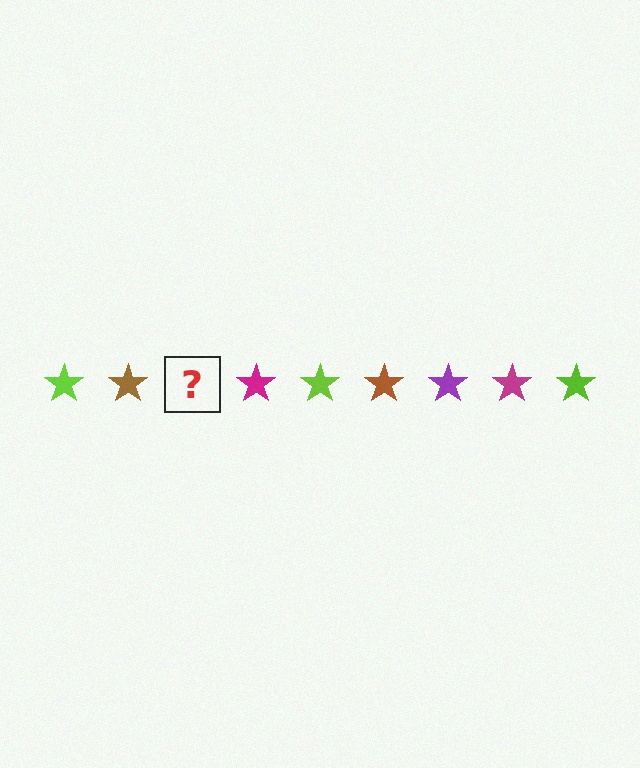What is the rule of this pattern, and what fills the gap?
The rule is that the pattern cycles through lime, brown, purple, magenta stars. The gap should be filled with a purple star.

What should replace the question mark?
The question mark should be replaced with a purple star.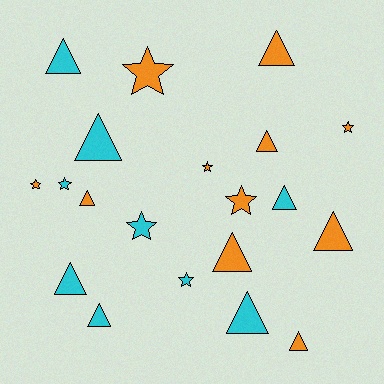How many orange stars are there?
There are 5 orange stars.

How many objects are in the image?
There are 20 objects.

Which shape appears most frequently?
Triangle, with 12 objects.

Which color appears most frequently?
Orange, with 11 objects.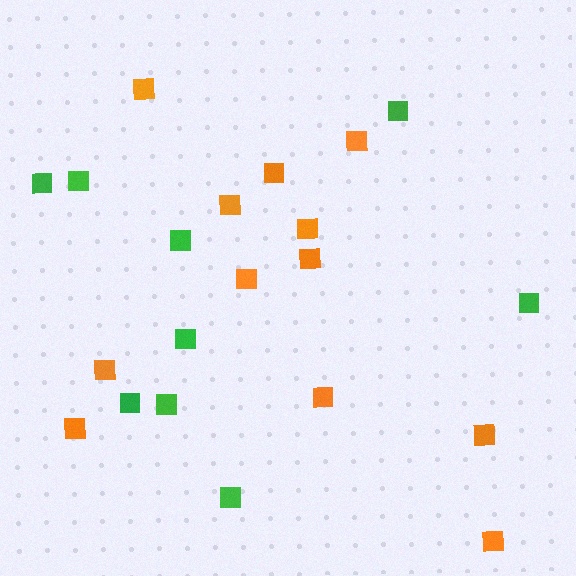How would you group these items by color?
There are 2 groups: one group of green squares (9) and one group of orange squares (12).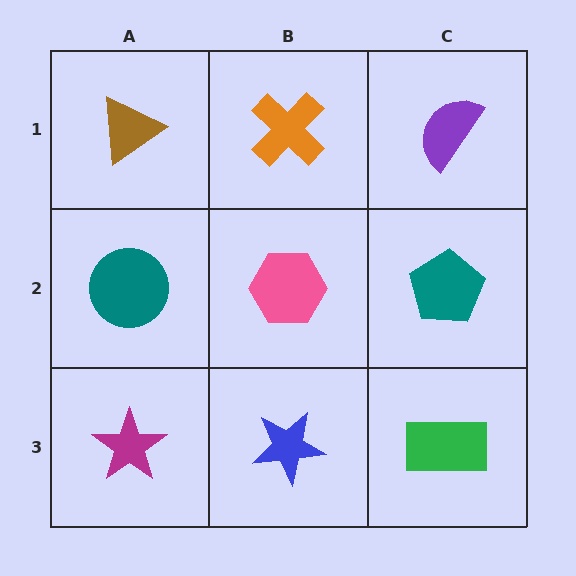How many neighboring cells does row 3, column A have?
2.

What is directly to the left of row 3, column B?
A magenta star.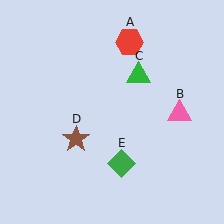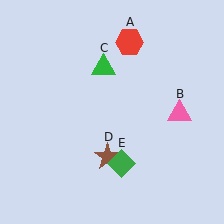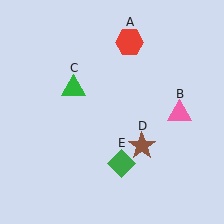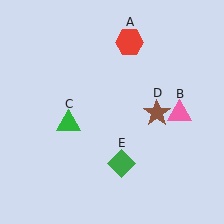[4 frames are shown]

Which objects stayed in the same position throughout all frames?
Red hexagon (object A) and pink triangle (object B) and green diamond (object E) remained stationary.